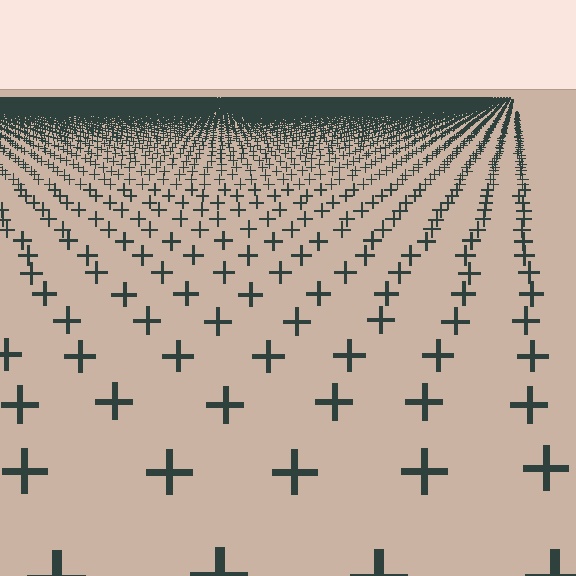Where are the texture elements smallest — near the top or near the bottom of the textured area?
Near the top.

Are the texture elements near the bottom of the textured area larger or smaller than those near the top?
Larger. Near the bottom, elements are closer to the viewer and appear at a bigger on-screen size.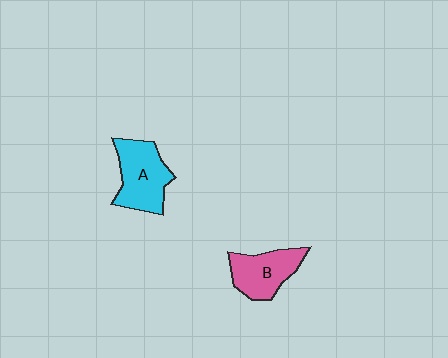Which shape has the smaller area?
Shape B (pink).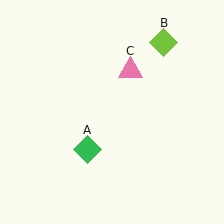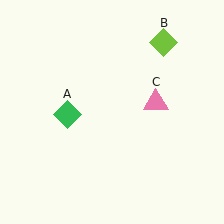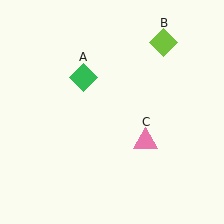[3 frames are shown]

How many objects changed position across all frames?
2 objects changed position: green diamond (object A), pink triangle (object C).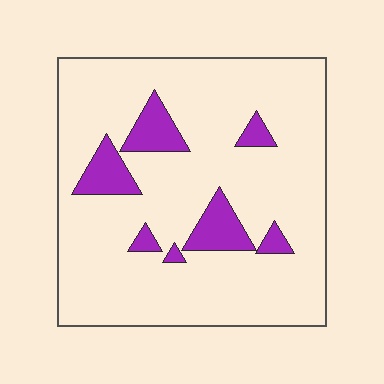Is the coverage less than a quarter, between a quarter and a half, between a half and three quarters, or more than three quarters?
Less than a quarter.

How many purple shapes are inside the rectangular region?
7.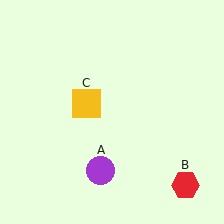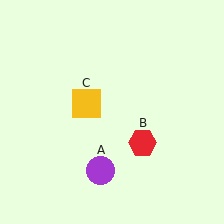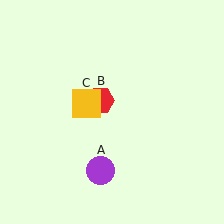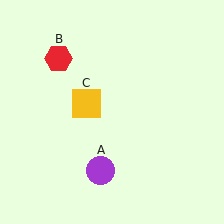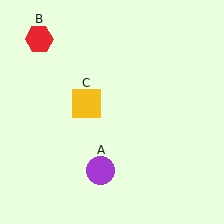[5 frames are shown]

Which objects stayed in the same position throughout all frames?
Purple circle (object A) and yellow square (object C) remained stationary.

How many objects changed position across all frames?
1 object changed position: red hexagon (object B).